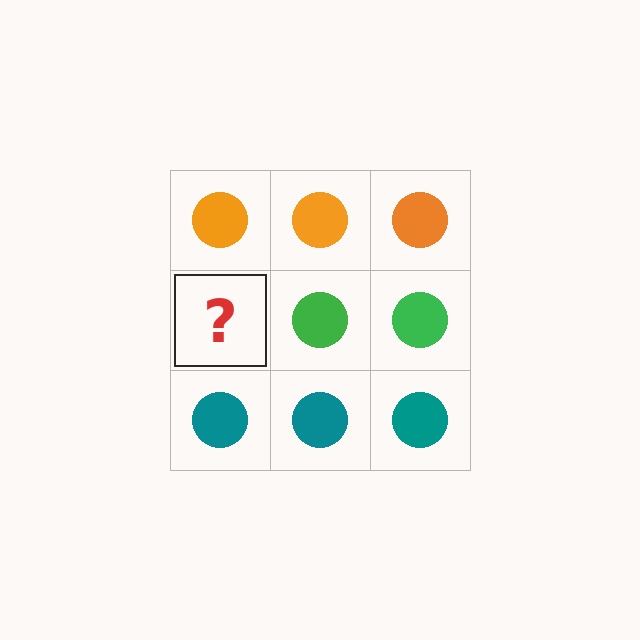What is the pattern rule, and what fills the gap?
The rule is that each row has a consistent color. The gap should be filled with a green circle.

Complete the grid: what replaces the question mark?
The question mark should be replaced with a green circle.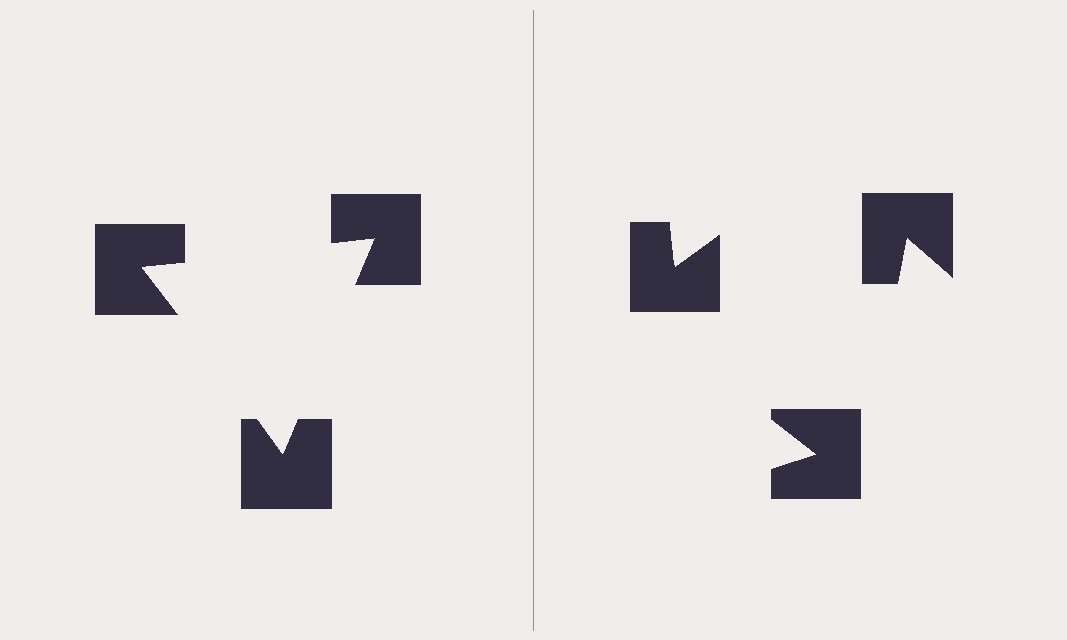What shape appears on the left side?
An illusory triangle.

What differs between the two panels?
The notched squares are positioned identically on both sides; only the wedge orientations differ. On the left they align to a triangle; on the right they are misaligned.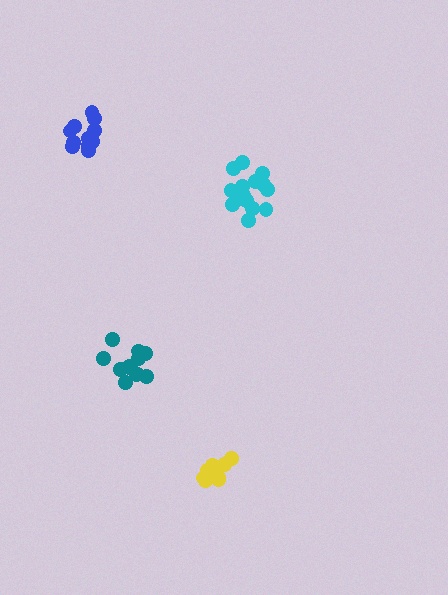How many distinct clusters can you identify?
There are 4 distinct clusters.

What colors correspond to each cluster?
The clusters are colored: yellow, cyan, blue, teal.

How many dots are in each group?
Group 1: 10 dots, Group 2: 15 dots, Group 3: 11 dots, Group 4: 12 dots (48 total).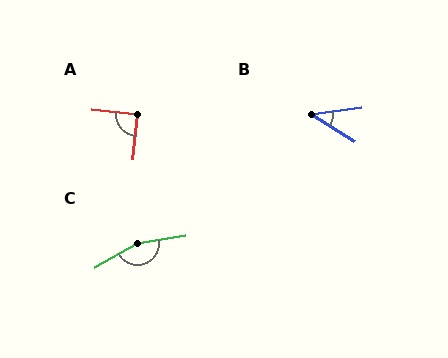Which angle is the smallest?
B, at approximately 40 degrees.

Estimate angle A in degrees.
Approximately 91 degrees.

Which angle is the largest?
C, at approximately 159 degrees.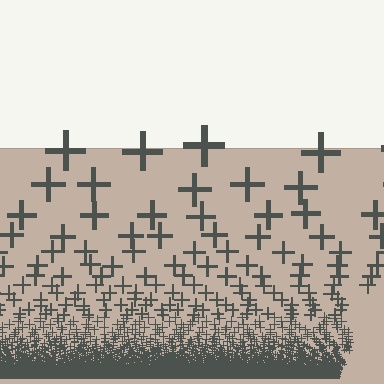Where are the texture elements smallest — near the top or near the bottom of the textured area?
Near the bottom.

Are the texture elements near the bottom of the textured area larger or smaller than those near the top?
Smaller. The gradient is inverted — elements near the bottom are smaller and denser.